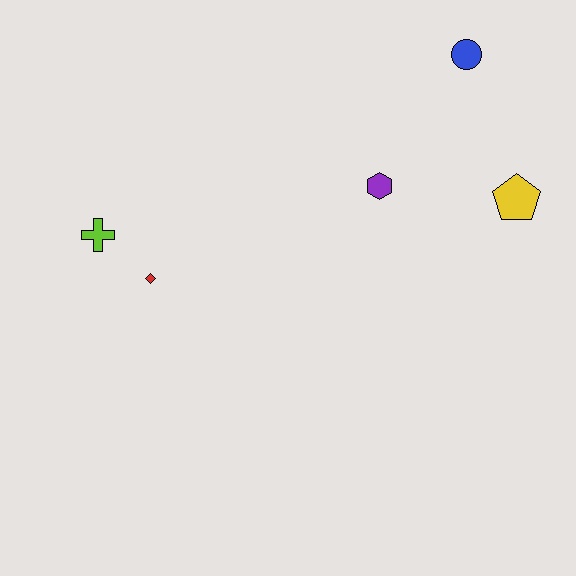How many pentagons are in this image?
There is 1 pentagon.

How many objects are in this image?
There are 5 objects.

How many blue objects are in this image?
There is 1 blue object.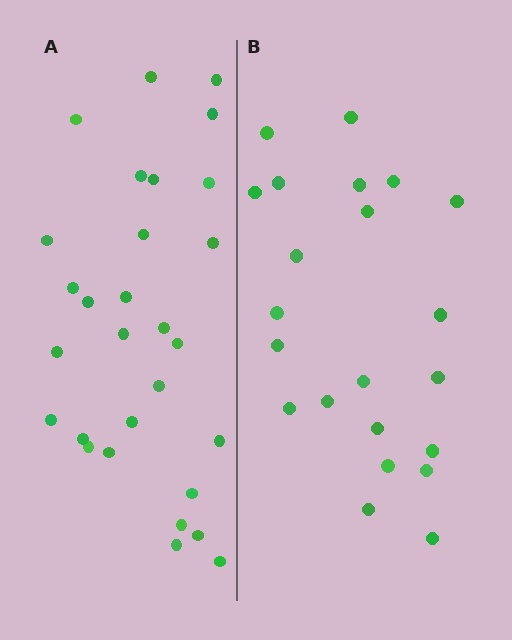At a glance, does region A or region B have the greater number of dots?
Region A (the left region) has more dots.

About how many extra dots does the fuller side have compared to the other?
Region A has roughly 8 or so more dots than region B.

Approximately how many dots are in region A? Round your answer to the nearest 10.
About 30 dots. (The exact count is 29, which rounds to 30.)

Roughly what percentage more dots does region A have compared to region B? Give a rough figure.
About 30% more.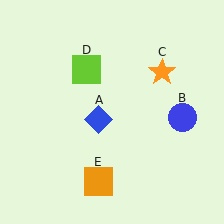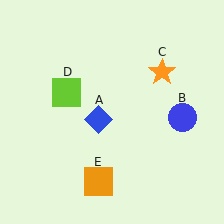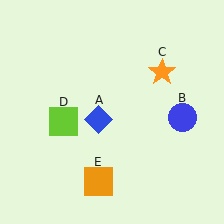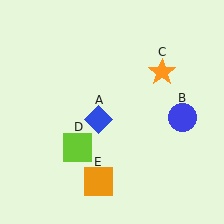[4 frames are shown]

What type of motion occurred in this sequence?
The lime square (object D) rotated counterclockwise around the center of the scene.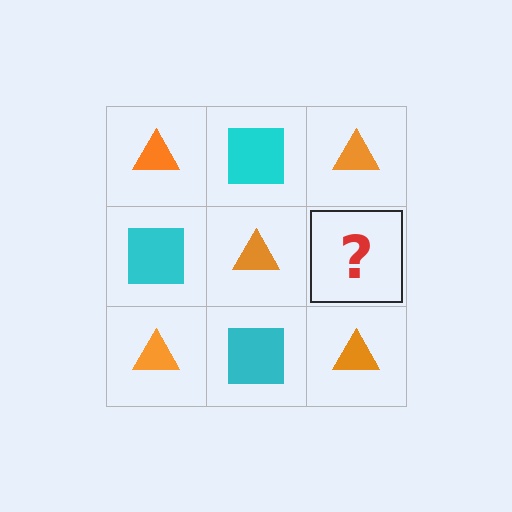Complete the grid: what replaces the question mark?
The question mark should be replaced with a cyan square.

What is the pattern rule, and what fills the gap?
The rule is that it alternates orange triangle and cyan square in a checkerboard pattern. The gap should be filled with a cyan square.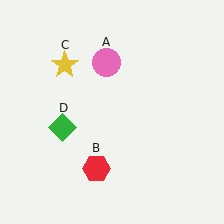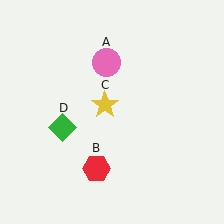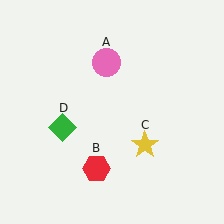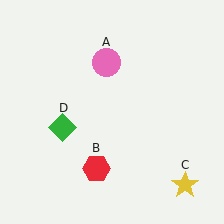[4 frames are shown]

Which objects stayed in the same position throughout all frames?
Pink circle (object A) and red hexagon (object B) and green diamond (object D) remained stationary.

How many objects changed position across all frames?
1 object changed position: yellow star (object C).